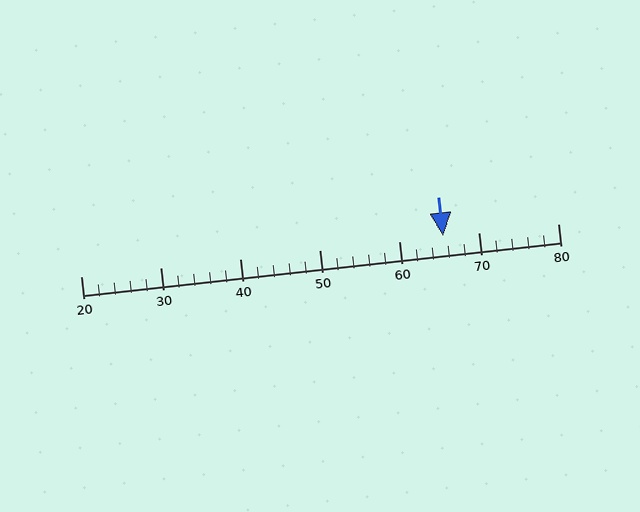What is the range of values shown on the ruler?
The ruler shows values from 20 to 80.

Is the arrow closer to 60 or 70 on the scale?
The arrow is closer to 70.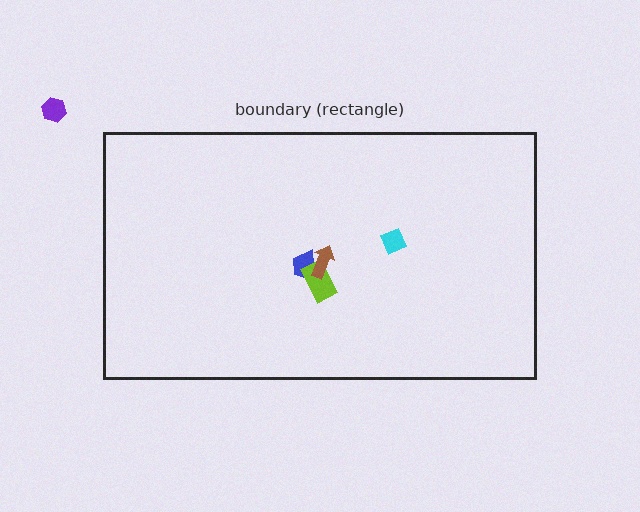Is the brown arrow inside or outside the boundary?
Inside.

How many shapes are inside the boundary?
4 inside, 1 outside.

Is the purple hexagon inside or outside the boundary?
Outside.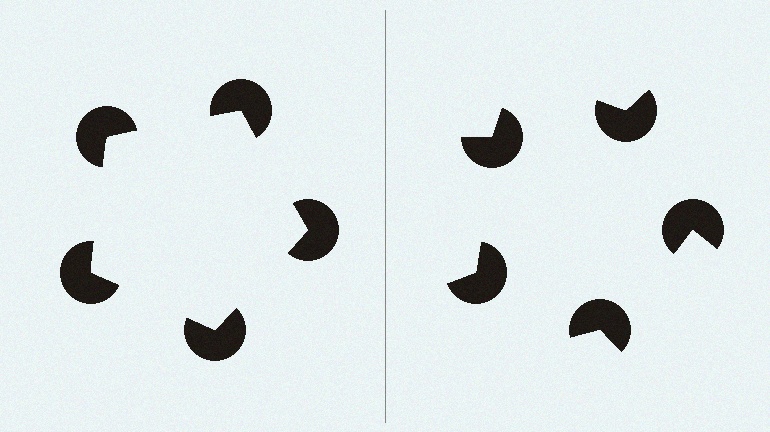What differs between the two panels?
The pac-man discs are positioned identically on both sides; only the wedge orientations differ. On the left they align to a pentagon; on the right they are misaligned.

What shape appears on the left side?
An illusory pentagon.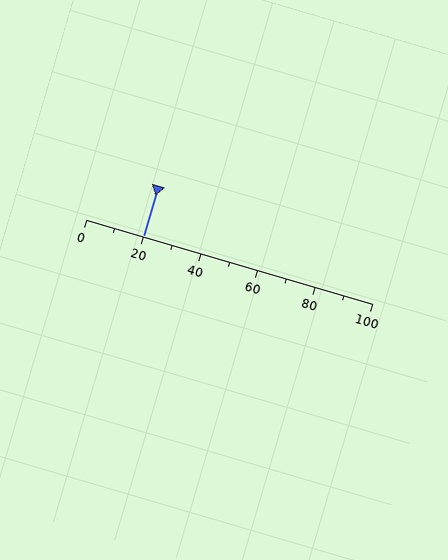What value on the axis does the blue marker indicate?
The marker indicates approximately 20.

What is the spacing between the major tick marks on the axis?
The major ticks are spaced 20 apart.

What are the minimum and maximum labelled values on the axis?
The axis runs from 0 to 100.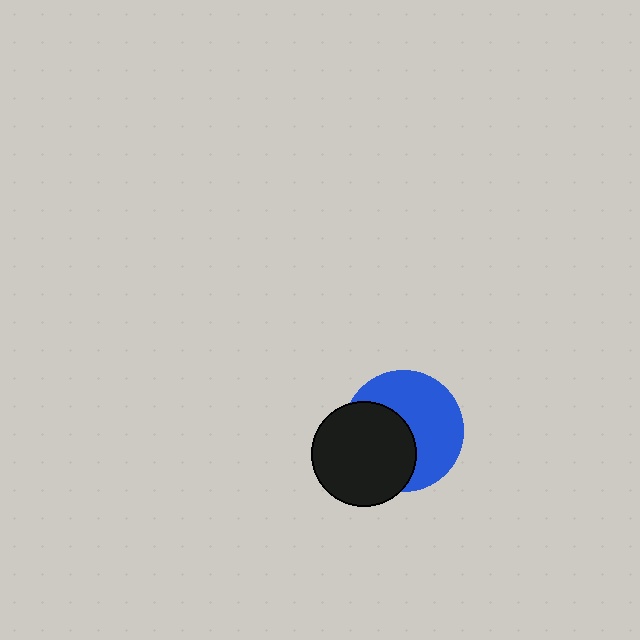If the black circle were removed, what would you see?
You would see the complete blue circle.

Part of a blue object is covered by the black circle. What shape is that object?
It is a circle.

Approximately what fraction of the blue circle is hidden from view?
Roughly 44% of the blue circle is hidden behind the black circle.